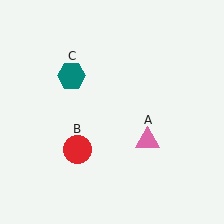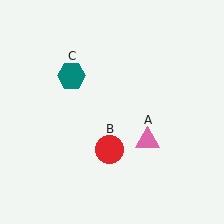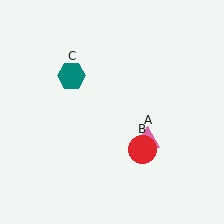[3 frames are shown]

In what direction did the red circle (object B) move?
The red circle (object B) moved right.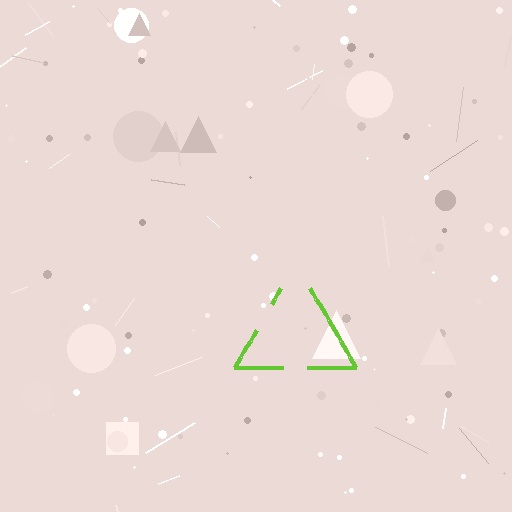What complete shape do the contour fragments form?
The contour fragments form a triangle.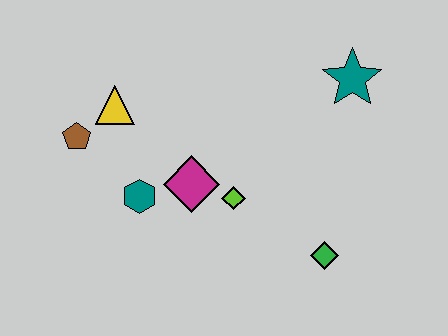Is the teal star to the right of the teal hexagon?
Yes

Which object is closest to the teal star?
The lime diamond is closest to the teal star.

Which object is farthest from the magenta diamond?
The teal star is farthest from the magenta diamond.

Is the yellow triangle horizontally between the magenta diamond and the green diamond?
No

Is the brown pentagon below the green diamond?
No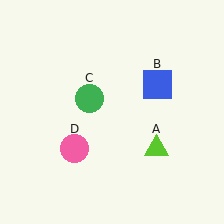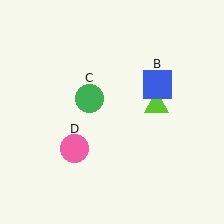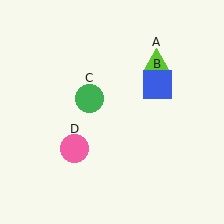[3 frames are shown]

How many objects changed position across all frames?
1 object changed position: lime triangle (object A).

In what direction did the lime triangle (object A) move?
The lime triangle (object A) moved up.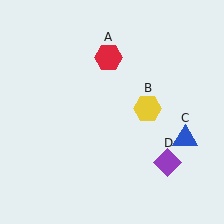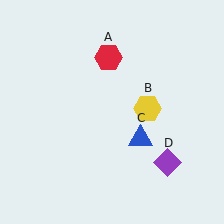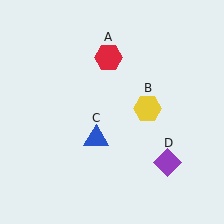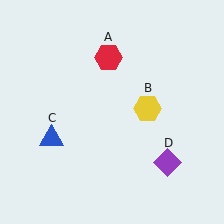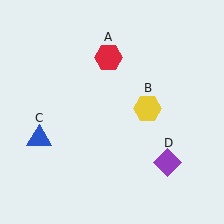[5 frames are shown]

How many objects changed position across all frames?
1 object changed position: blue triangle (object C).